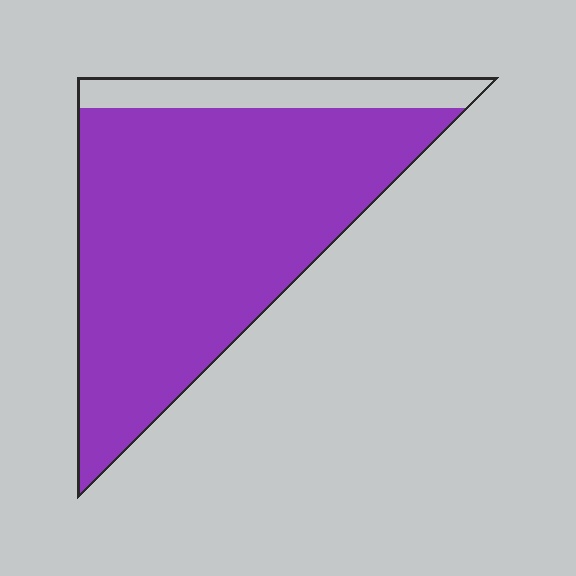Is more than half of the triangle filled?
Yes.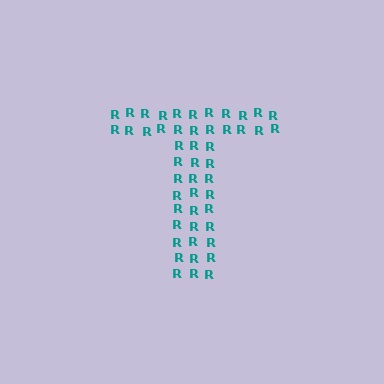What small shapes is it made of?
It is made of small letter R's.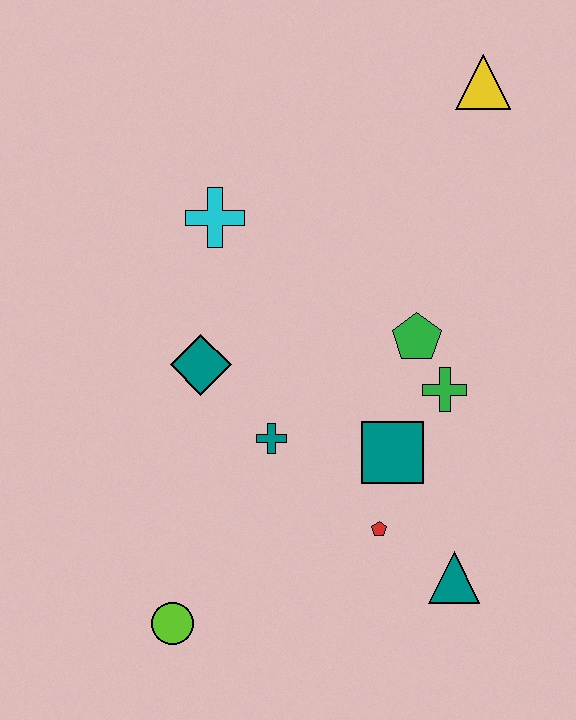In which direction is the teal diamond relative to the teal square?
The teal diamond is to the left of the teal square.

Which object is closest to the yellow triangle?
The green pentagon is closest to the yellow triangle.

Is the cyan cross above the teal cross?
Yes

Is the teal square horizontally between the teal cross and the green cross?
Yes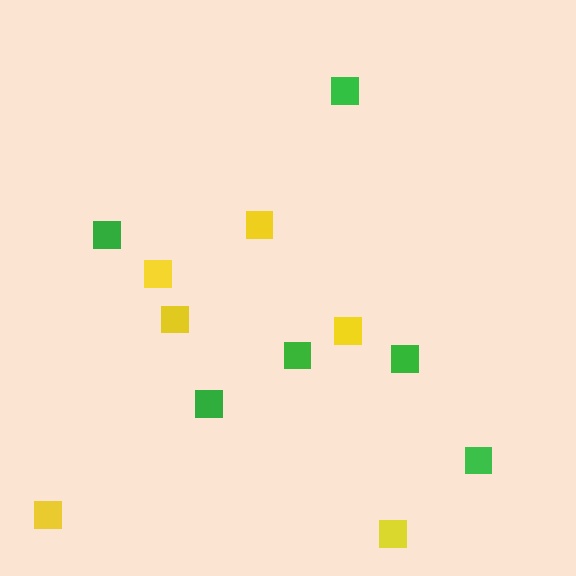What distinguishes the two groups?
There are 2 groups: one group of yellow squares (6) and one group of green squares (6).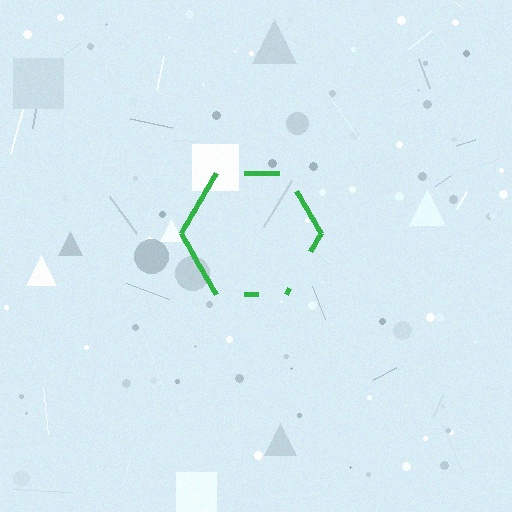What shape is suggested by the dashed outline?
The dashed outline suggests a hexagon.